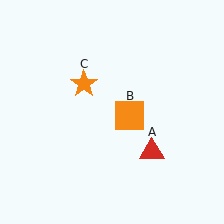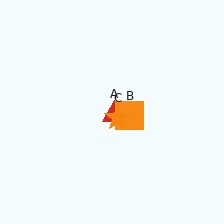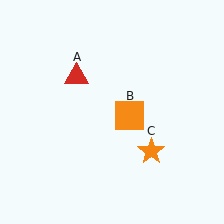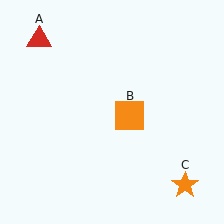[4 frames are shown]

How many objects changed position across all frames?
2 objects changed position: red triangle (object A), orange star (object C).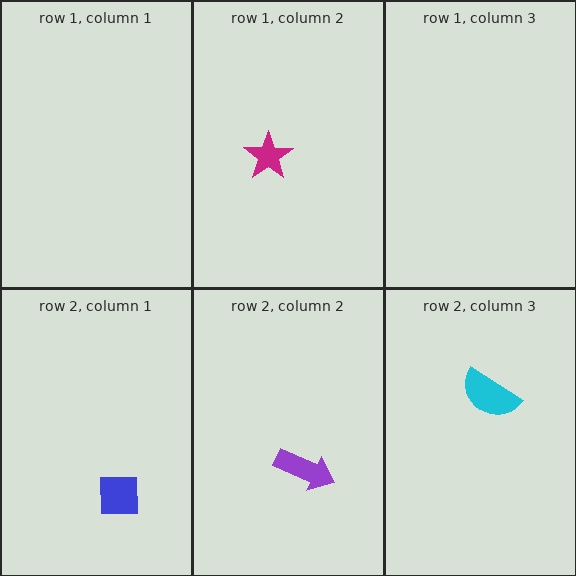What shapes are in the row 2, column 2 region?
The purple arrow.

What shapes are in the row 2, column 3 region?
The cyan semicircle.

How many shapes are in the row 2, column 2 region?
1.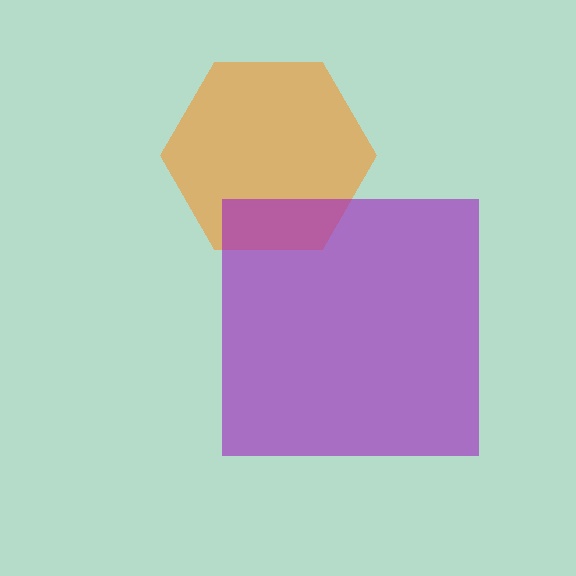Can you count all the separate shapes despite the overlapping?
Yes, there are 2 separate shapes.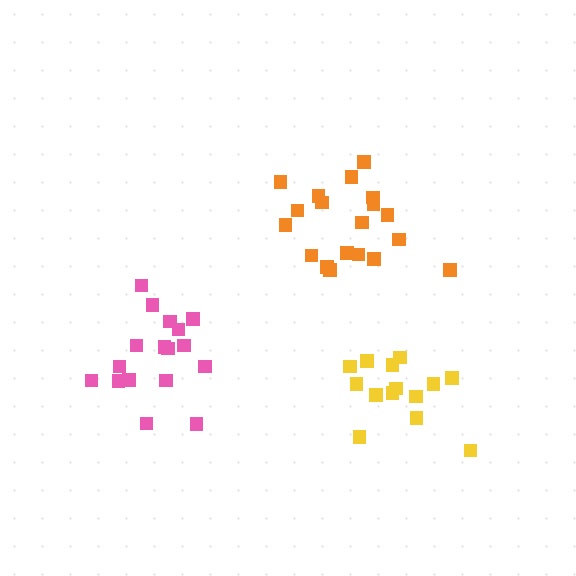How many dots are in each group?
Group 1: 14 dots, Group 2: 17 dots, Group 3: 19 dots (50 total).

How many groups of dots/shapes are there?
There are 3 groups.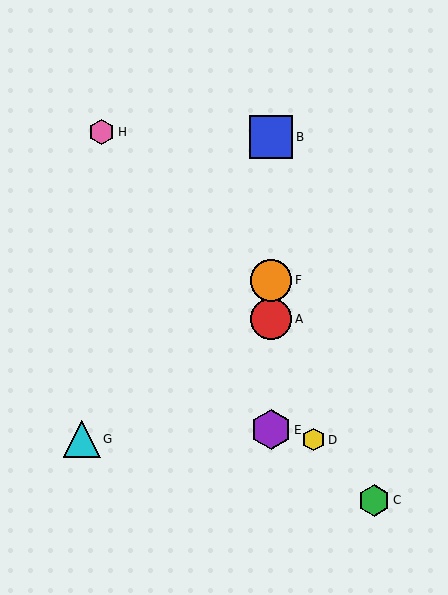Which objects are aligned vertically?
Objects A, B, E, F are aligned vertically.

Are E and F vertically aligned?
Yes, both are at x≈271.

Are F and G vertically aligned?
No, F is at x≈271 and G is at x≈82.